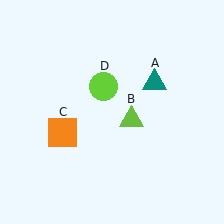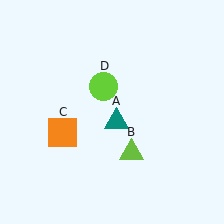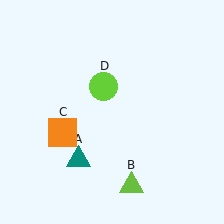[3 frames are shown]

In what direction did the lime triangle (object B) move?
The lime triangle (object B) moved down.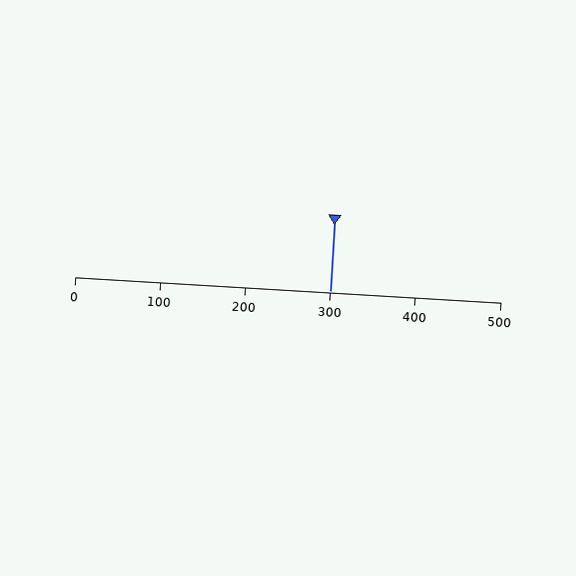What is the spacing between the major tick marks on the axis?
The major ticks are spaced 100 apart.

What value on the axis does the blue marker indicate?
The marker indicates approximately 300.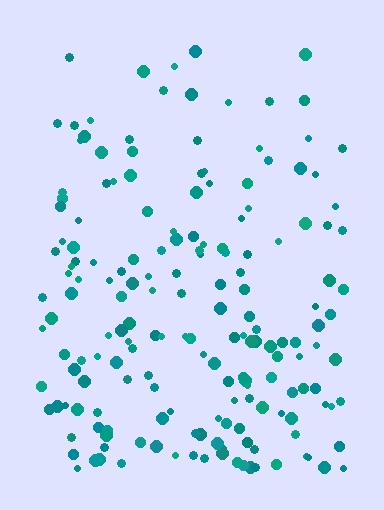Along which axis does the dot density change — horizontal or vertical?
Vertical.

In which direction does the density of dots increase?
From top to bottom, with the bottom side densest.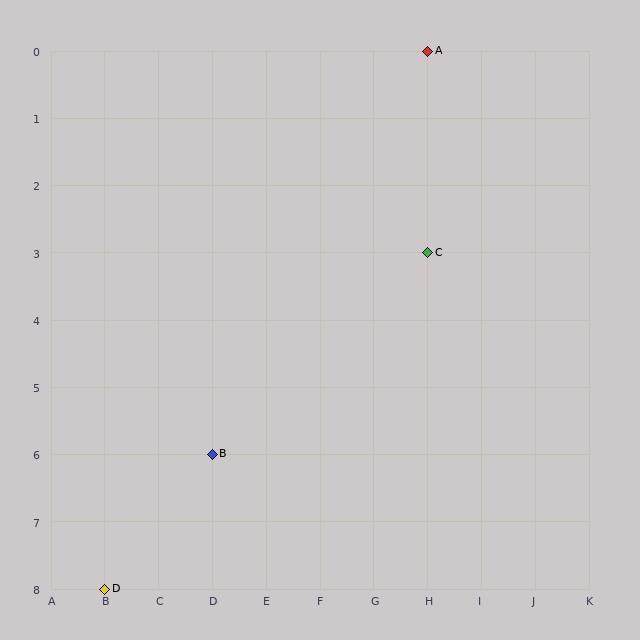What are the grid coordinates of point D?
Point D is at grid coordinates (B, 8).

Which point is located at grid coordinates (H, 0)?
Point A is at (H, 0).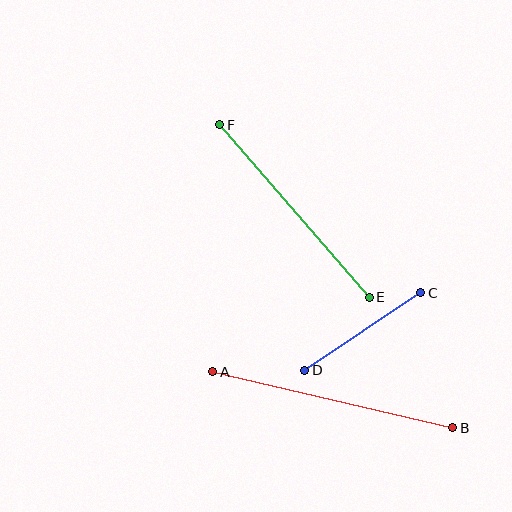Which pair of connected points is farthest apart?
Points A and B are farthest apart.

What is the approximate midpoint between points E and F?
The midpoint is at approximately (295, 211) pixels.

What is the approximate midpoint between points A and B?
The midpoint is at approximately (333, 400) pixels.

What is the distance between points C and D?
The distance is approximately 140 pixels.